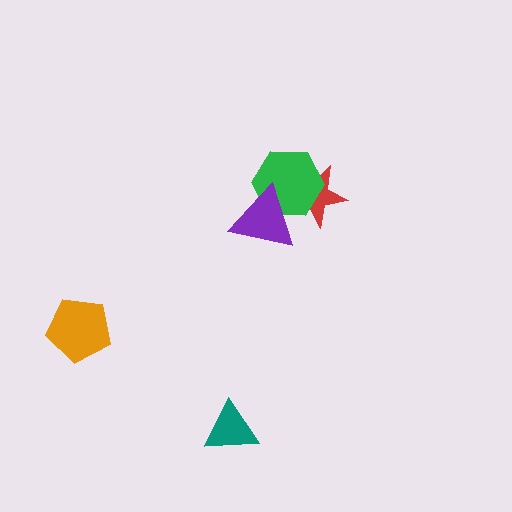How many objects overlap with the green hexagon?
2 objects overlap with the green hexagon.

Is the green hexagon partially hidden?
Yes, it is partially covered by another shape.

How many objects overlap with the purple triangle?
2 objects overlap with the purple triangle.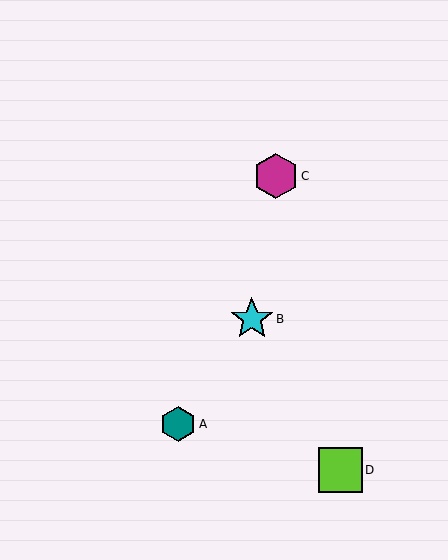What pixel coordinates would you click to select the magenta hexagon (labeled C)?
Click at (276, 176) to select the magenta hexagon C.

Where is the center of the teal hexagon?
The center of the teal hexagon is at (178, 424).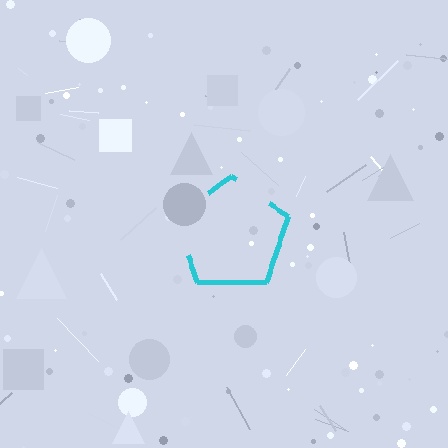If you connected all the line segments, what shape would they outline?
They would outline a pentagon.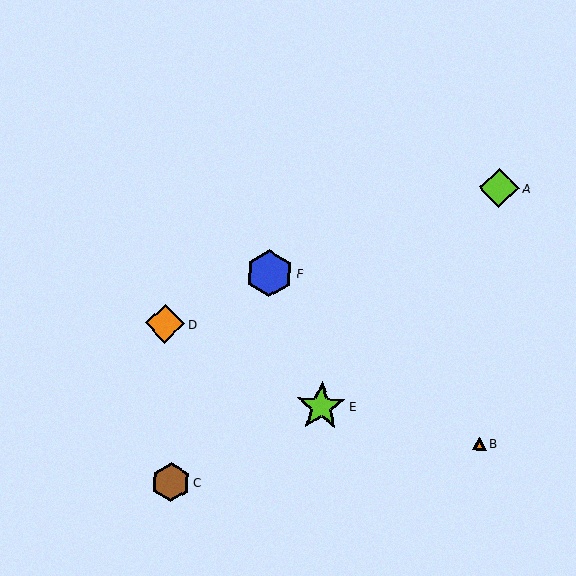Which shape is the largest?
The lime star (labeled E) is the largest.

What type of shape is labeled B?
Shape B is an orange triangle.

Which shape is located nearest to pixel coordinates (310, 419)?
The lime star (labeled E) at (321, 407) is nearest to that location.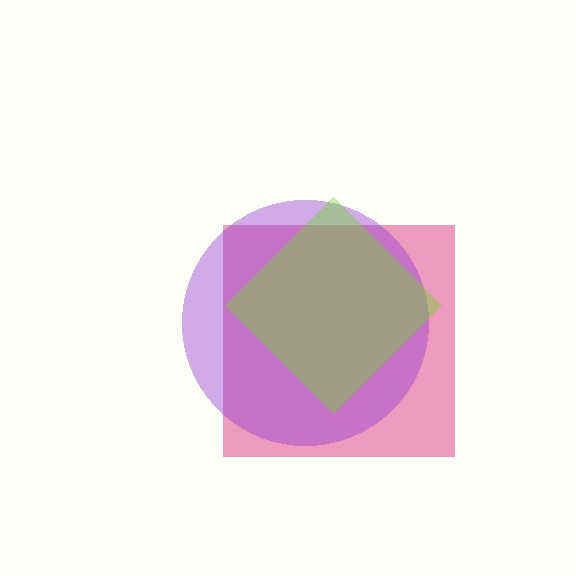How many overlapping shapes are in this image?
There are 3 overlapping shapes in the image.